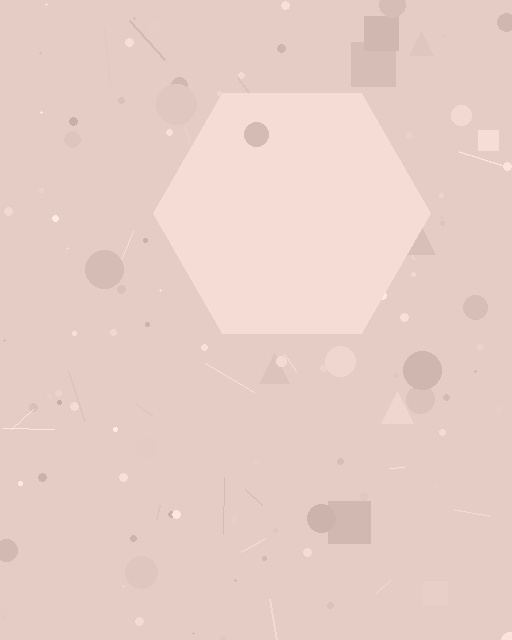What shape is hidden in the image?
A hexagon is hidden in the image.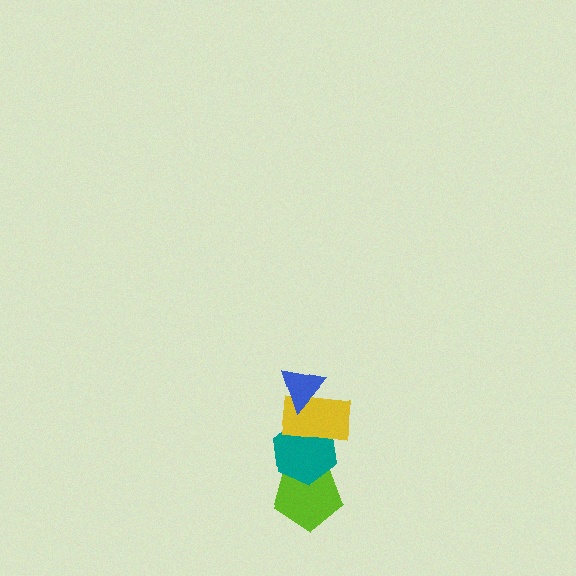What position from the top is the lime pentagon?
The lime pentagon is 4th from the top.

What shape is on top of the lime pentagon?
The teal hexagon is on top of the lime pentagon.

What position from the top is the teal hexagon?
The teal hexagon is 3rd from the top.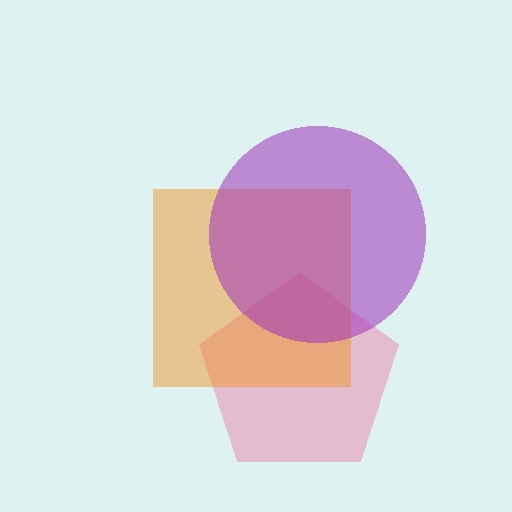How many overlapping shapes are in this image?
There are 3 overlapping shapes in the image.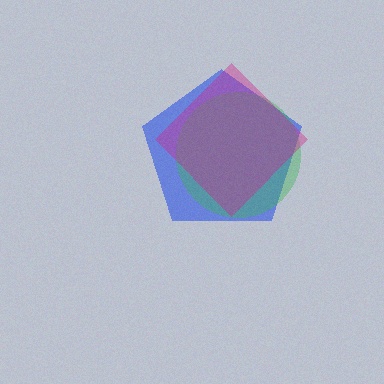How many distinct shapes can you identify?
There are 3 distinct shapes: a blue pentagon, a green circle, a magenta diamond.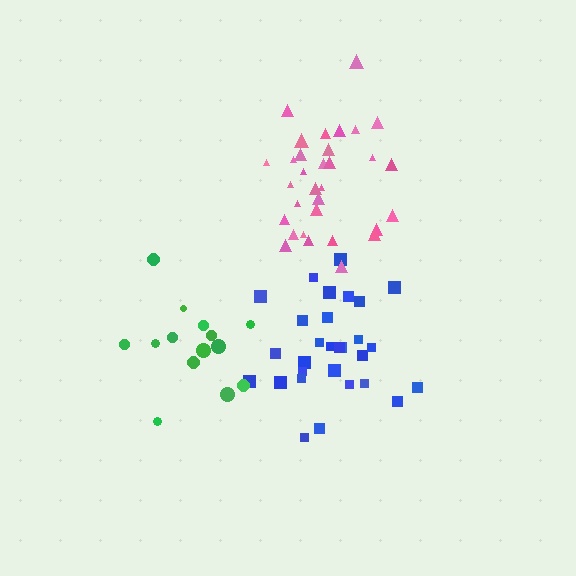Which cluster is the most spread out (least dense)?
Green.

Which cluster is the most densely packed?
Pink.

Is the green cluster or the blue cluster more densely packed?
Blue.